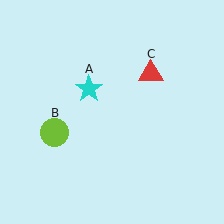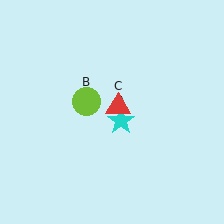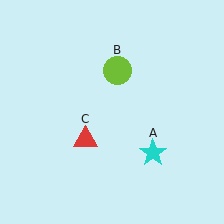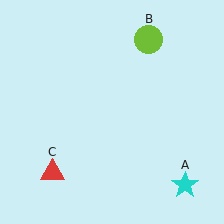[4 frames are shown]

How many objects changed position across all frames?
3 objects changed position: cyan star (object A), lime circle (object B), red triangle (object C).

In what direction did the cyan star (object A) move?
The cyan star (object A) moved down and to the right.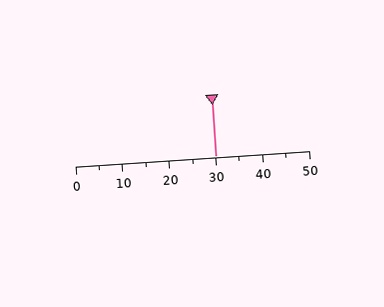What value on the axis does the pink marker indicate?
The marker indicates approximately 30.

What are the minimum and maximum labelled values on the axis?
The axis runs from 0 to 50.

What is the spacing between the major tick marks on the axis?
The major ticks are spaced 10 apart.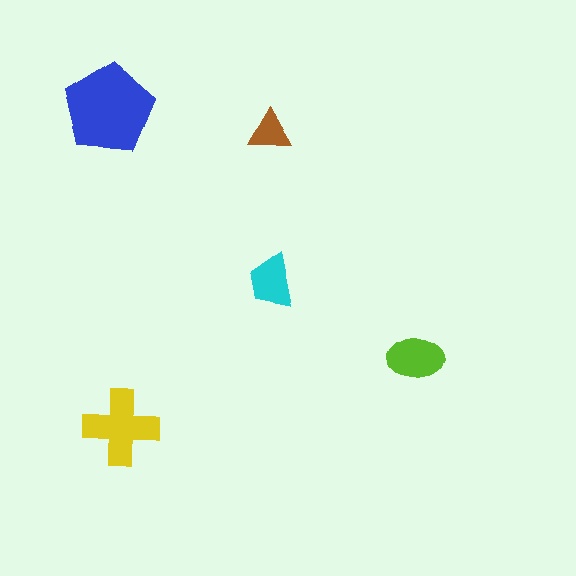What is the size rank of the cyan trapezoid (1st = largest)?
4th.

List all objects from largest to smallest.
The blue pentagon, the yellow cross, the lime ellipse, the cyan trapezoid, the brown triangle.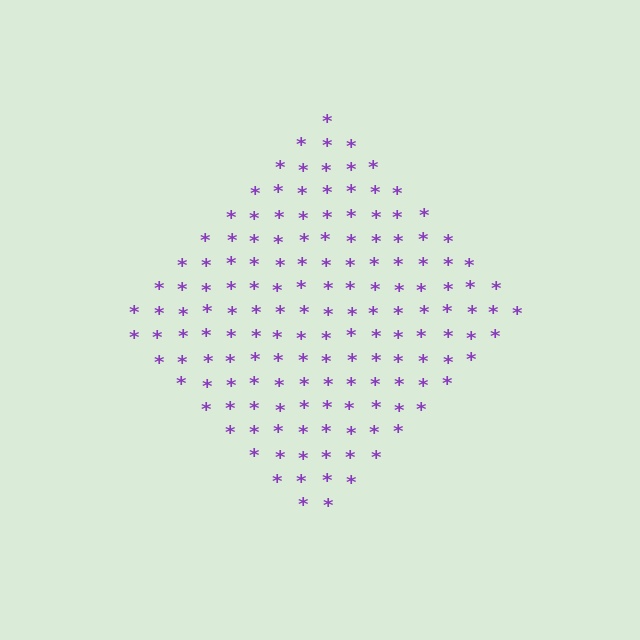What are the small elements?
The small elements are asterisks.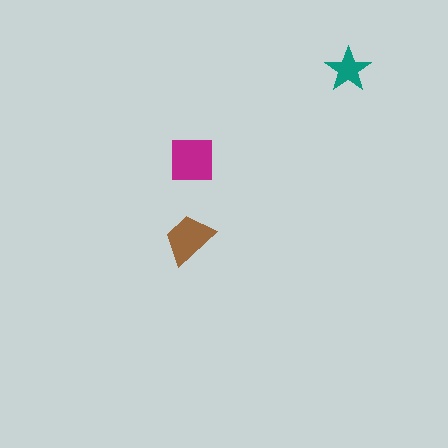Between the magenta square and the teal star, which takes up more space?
The magenta square.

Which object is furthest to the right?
The teal star is rightmost.